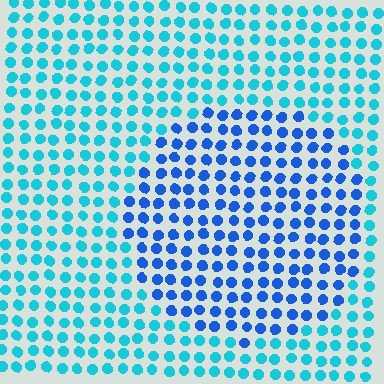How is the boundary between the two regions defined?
The boundary is defined purely by a slight shift in hue (about 35 degrees). Spacing, size, and orientation are identical on both sides.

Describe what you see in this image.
The image is filled with small cyan elements in a uniform arrangement. A circle-shaped region is visible where the elements are tinted to a slightly different hue, forming a subtle color boundary.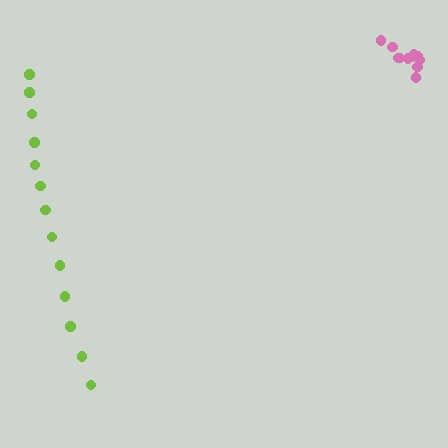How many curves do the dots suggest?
There are 2 distinct paths.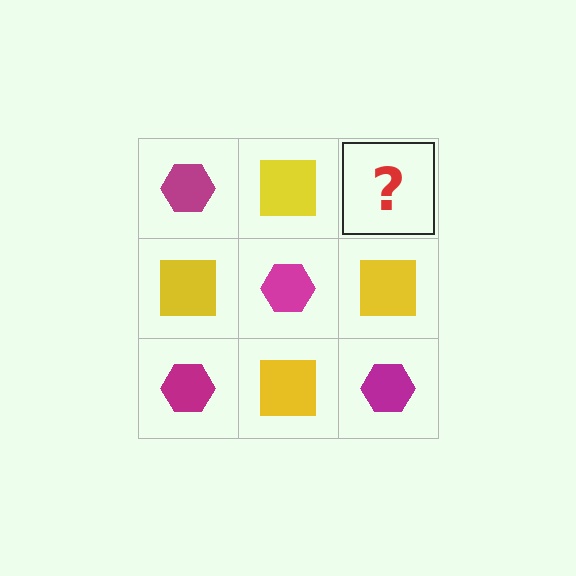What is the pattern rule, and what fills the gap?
The rule is that it alternates magenta hexagon and yellow square in a checkerboard pattern. The gap should be filled with a magenta hexagon.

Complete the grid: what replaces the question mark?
The question mark should be replaced with a magenta hexagon.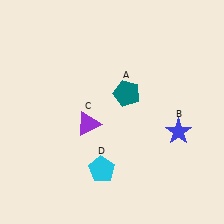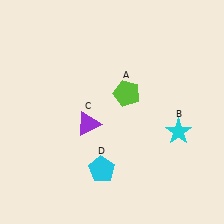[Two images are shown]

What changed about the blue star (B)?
In Image 1, B is blue. In Image 2, it changed to cyan.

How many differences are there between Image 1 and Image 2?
There are 2 differences between the two images.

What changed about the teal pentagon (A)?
In Image 1, A is teal. In Image 2, it changed to lime.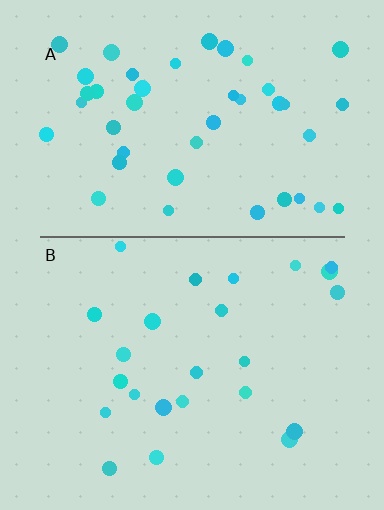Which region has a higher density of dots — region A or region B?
A (the top).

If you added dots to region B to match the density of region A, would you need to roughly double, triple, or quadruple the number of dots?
Approximately double.